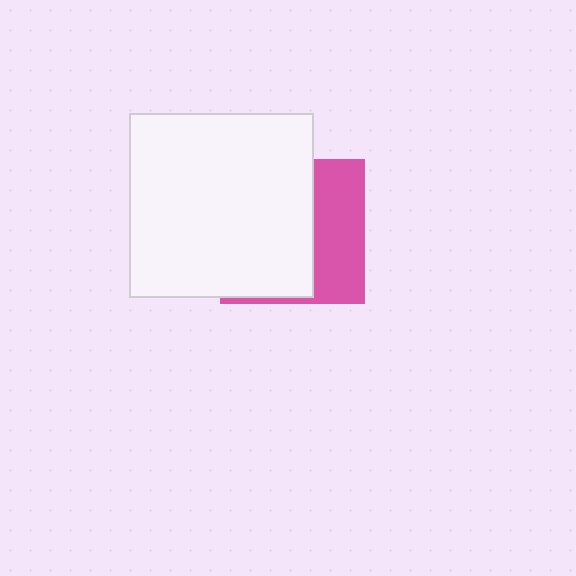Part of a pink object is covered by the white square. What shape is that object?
It is a square.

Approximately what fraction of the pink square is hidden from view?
Roughly 62% of the pink square is hidden behind the white square.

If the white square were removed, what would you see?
You would see the complete pink square.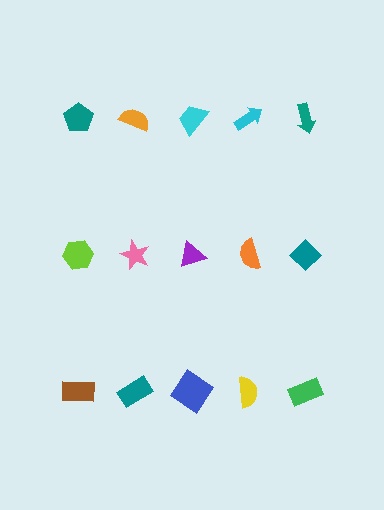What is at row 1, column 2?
An orange semicircle.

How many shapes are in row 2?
5 shapes.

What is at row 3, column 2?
A teal rectangle.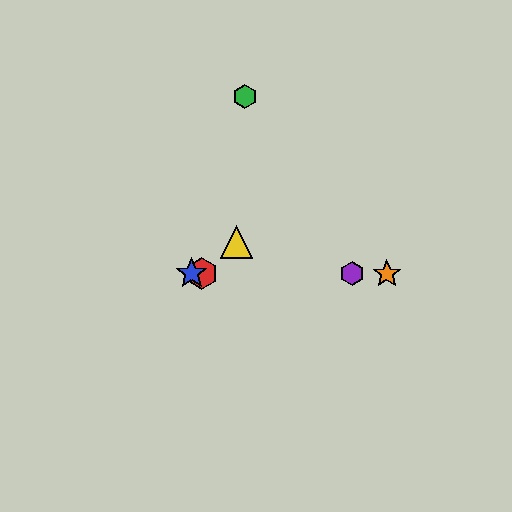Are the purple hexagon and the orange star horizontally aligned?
Yes, both are at y≈274.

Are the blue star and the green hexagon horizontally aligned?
No, the blue star is at y≈274 and the green hexagon is at y≈96.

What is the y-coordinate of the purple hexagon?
The purple hexagon is at y≈274.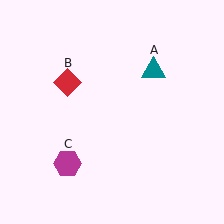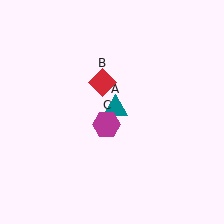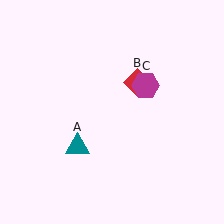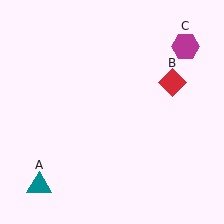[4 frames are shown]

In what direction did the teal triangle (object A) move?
The teal triangle (object A) moved down and to the left.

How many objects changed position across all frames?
3 objects changed position: teal triangle (object A), red diamond (object B), magenta hexagon (object C).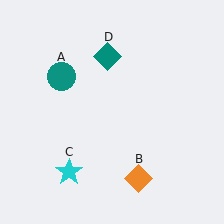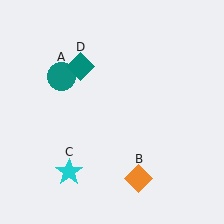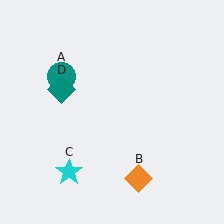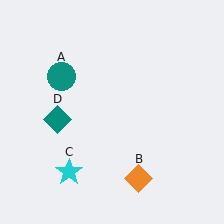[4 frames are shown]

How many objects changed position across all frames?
1 object changed position: teal diamond (object D).